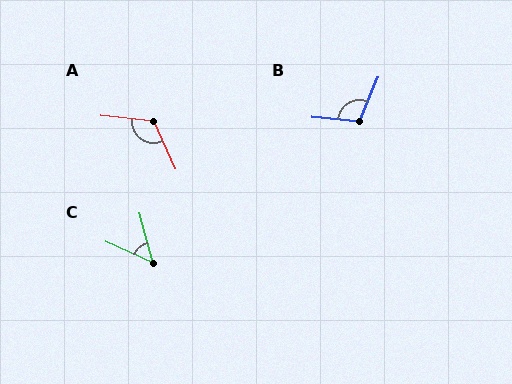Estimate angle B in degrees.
Approximately 107 degrees.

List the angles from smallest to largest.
C (50°), B (107°), A (120°).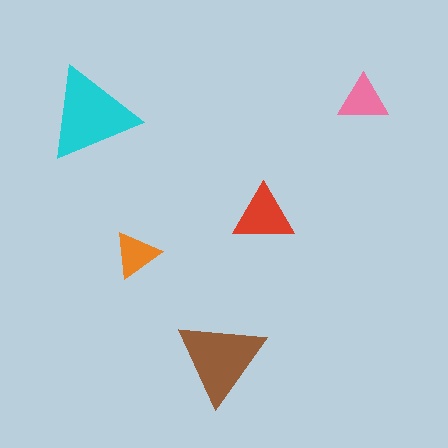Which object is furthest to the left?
The cyan triangle is leftmost.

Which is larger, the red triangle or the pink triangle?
The red one.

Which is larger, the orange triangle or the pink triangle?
The pink one.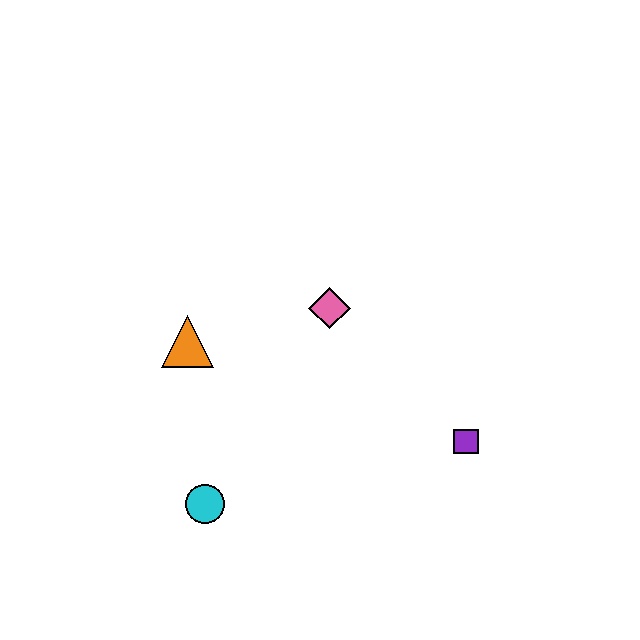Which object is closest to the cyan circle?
The orange triangle is closest to the cyan circle.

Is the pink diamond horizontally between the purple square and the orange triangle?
Yes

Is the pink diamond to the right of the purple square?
No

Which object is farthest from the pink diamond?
The cyan circle is farthest from the pink diamond.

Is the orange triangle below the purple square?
No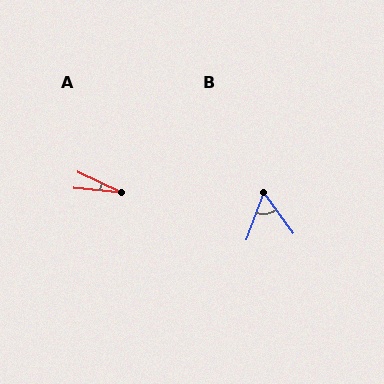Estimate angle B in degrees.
Approximately 56 degrees.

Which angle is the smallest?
A, at approximately 20 degrees.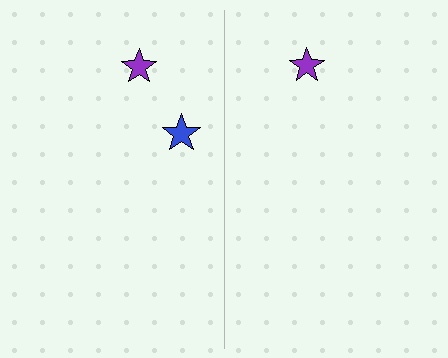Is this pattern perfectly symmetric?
No, the pattern is not perfectly symmetric. A blue star is missing from the right side.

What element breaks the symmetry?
A blue star is missing from the right side.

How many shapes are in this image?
There are 3 shapes in this image.